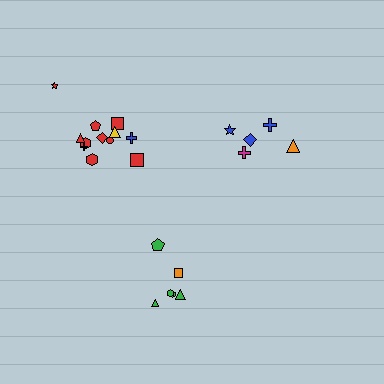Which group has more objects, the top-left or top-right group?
The top-left group.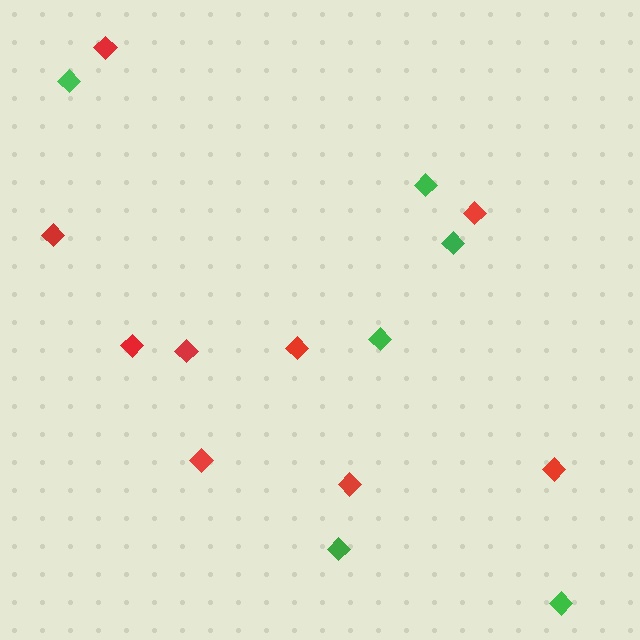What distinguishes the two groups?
There are 2 groups: one group of red diamonds (9) and one group of green diamonds (6).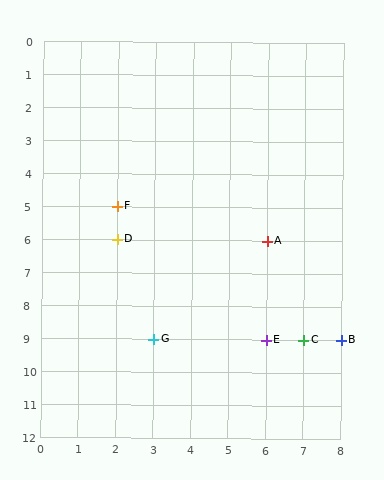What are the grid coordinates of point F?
Point F is at grid coordinates (2, 5).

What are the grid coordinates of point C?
Point C is at grid coordinates (7, 9).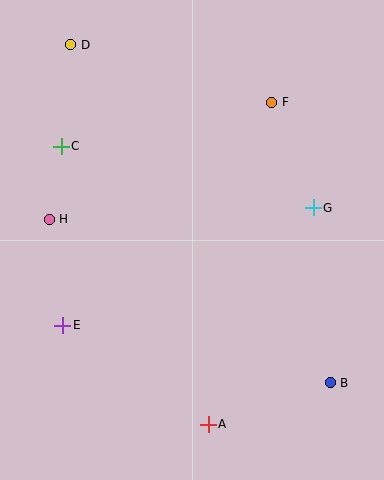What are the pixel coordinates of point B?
Point B is at (330, 383).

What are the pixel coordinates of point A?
Point A is at (208, 424).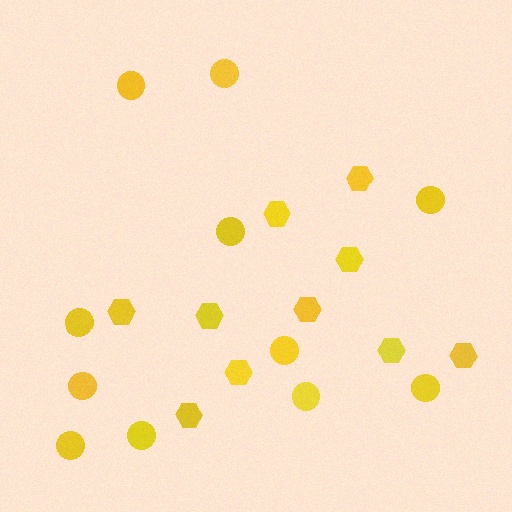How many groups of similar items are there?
There are 2 groups: one group of hexagons (10) and one group of circles (11).